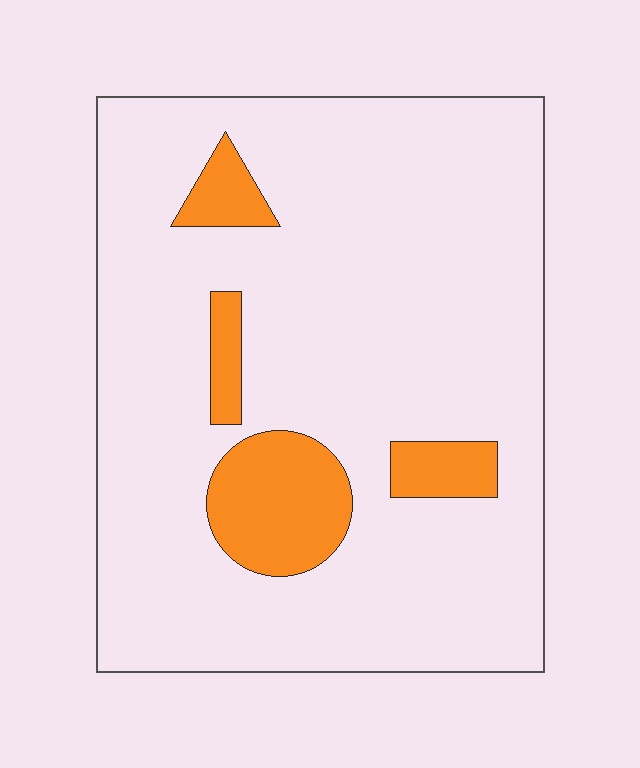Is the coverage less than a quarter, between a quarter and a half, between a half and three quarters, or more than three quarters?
Less than a quarter.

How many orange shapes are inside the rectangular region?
4.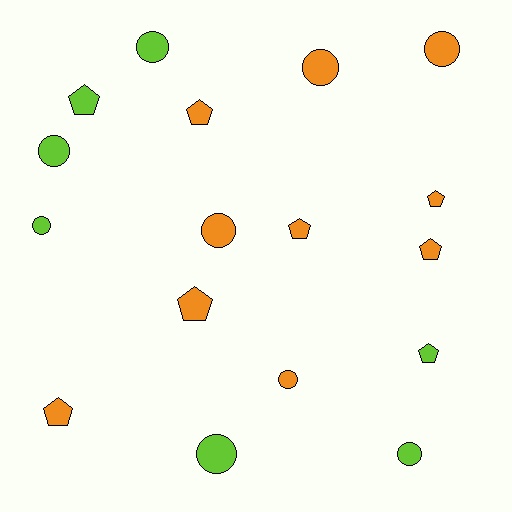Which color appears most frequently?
Orange, with 10 objects.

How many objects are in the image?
There are 17 objects.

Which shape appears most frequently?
Circle, with 9 objects.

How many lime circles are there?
There are 5 lime circles.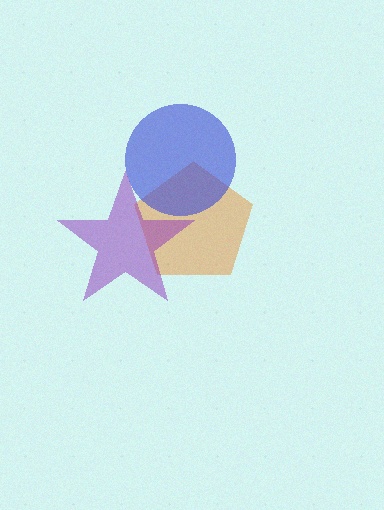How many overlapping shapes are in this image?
There are 3 overlapping shapes in the image.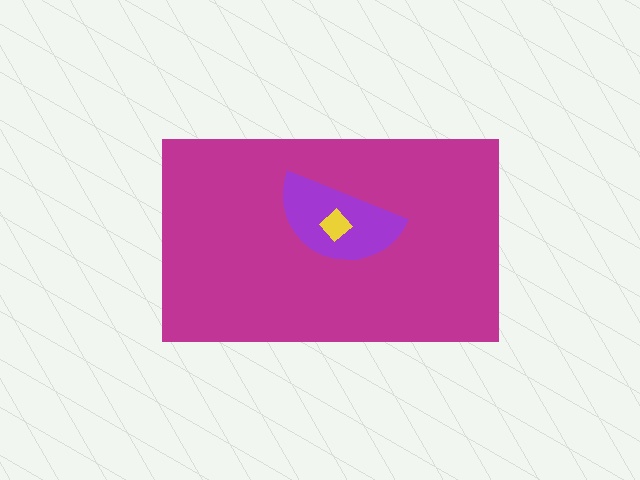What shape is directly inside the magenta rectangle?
The purple semicircle.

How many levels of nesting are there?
3.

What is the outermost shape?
The magenta rectangle.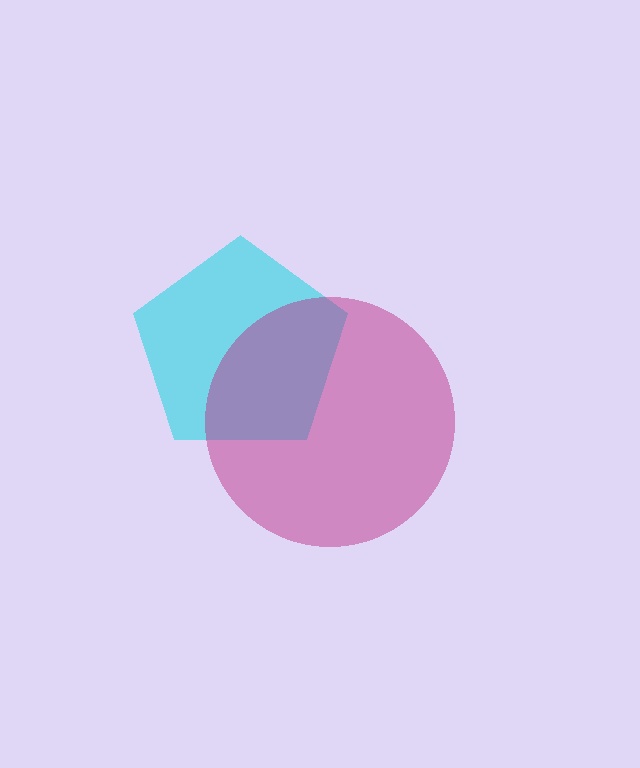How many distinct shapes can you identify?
There are 2 distinct shapes: a cyan pentagon, a magenta circle.